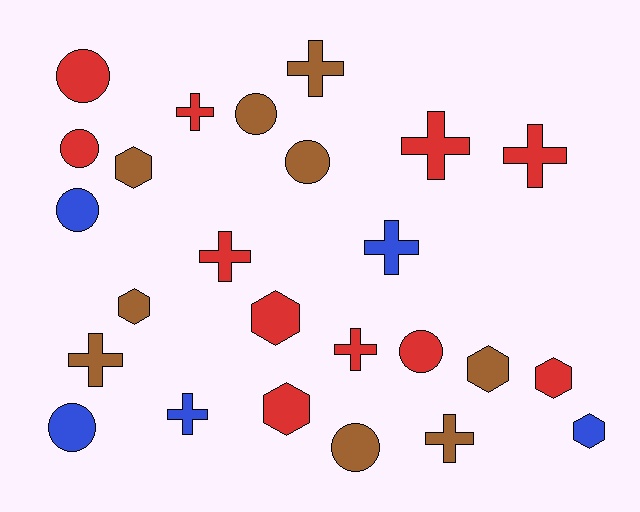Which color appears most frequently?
Red, with 11 objects.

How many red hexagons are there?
There are 3 red hexagons.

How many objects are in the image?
There are 25 objects.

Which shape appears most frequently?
Cross, with 10 objects.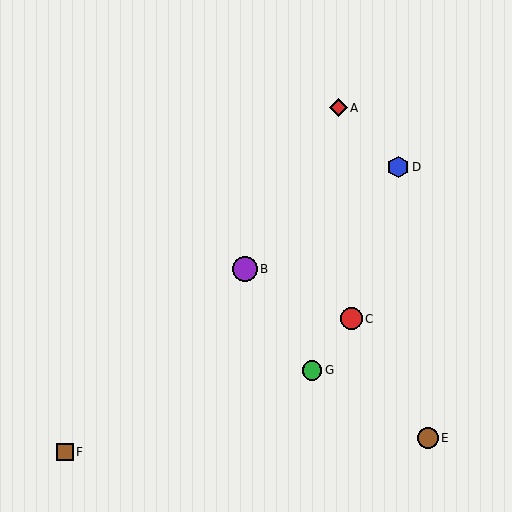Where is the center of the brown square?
The center of the brown square is at (65, 452).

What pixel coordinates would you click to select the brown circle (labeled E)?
Click at (428, 438) to select the brown circle E.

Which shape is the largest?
The purple circle (labeled B) is the largest.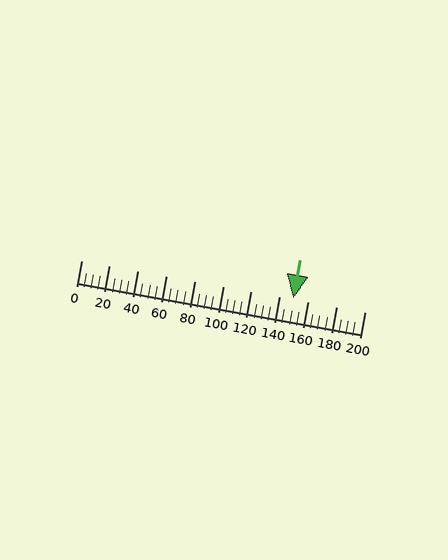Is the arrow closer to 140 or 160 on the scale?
The arrow is closer to 140.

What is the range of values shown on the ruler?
The ruler shows values from 0 to 200.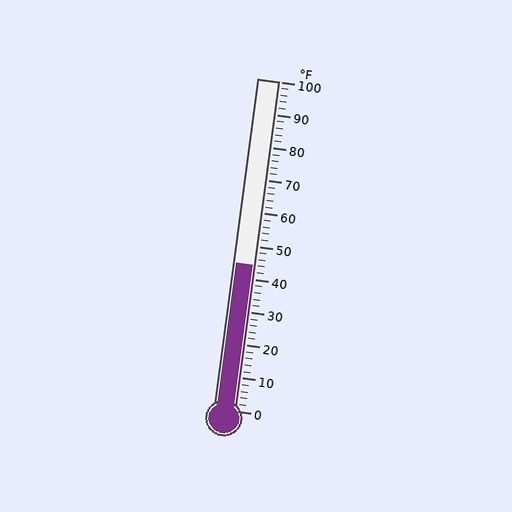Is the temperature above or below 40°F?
The temperature is above 40°F.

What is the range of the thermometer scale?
The thermometer scale ranges from 0°F to 100°F.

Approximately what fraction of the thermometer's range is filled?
The thermometer is filled to approximately 45% of its range.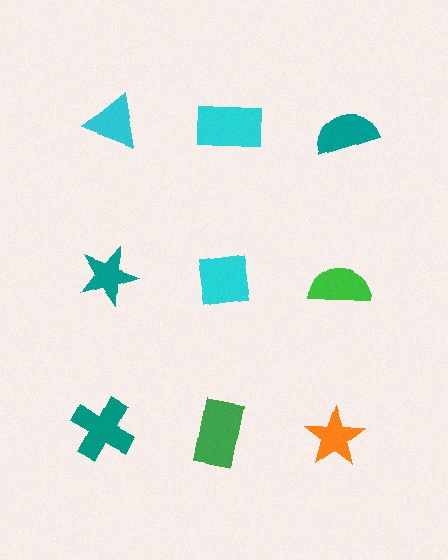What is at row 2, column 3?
A green semicircle.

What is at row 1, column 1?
A cyan triangle.